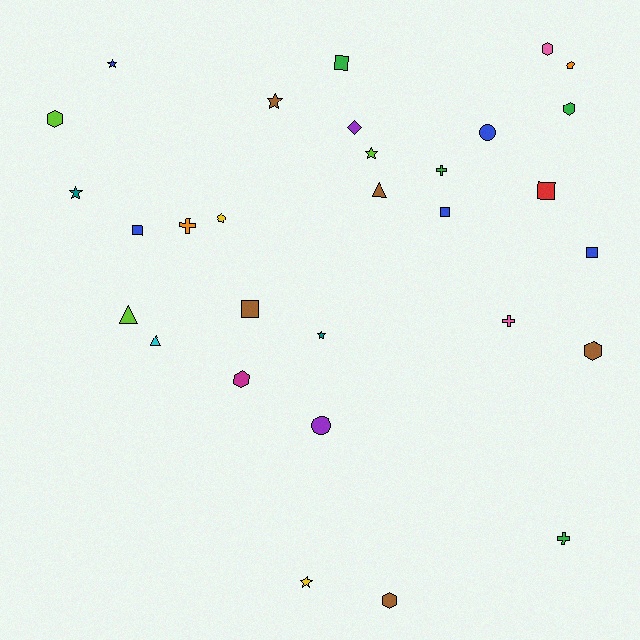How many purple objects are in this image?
There are 2 purple objects.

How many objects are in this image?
There are 30 objects.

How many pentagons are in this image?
There are 2 pentagons.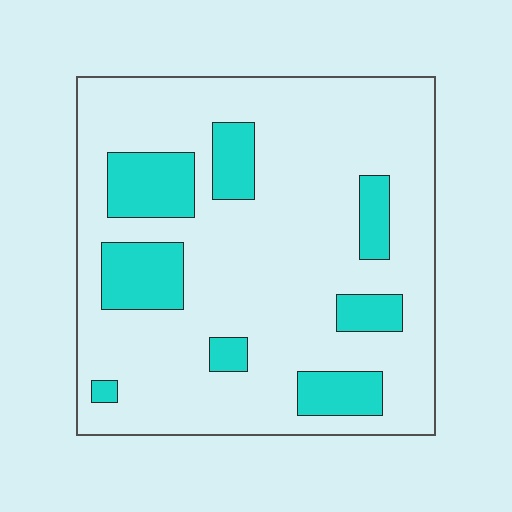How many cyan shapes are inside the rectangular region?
8.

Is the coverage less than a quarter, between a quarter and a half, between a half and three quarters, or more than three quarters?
Less than a quarter.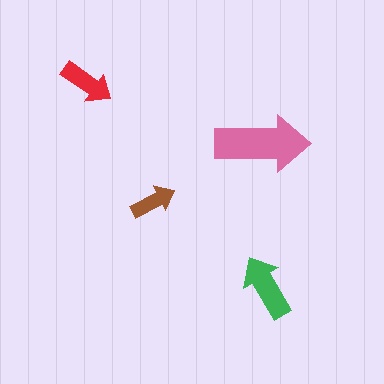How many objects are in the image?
There are 4 objects in the image.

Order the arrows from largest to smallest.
the pink one, the green one, the red one, the brown one.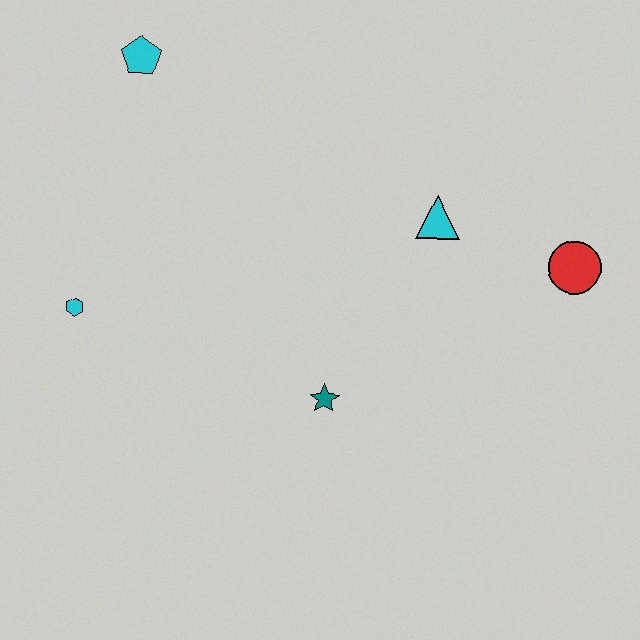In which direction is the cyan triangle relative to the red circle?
The cyan triangle is to the left of the red circle.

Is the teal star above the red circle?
No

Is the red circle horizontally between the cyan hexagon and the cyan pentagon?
No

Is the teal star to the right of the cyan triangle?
No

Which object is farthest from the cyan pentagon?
The red circle is farthest from the cyan pentagon.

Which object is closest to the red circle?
The cyan triangle is closest to the red circle.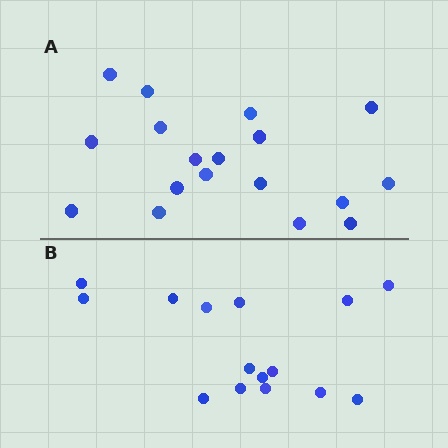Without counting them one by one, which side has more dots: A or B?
Region A (the top region) has more dots.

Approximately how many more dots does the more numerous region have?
Region A has just a few more — roughly 2 or 3 more dots than region B.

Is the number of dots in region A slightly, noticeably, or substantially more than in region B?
Region A has only slightly more — the two regions are fairly close. The ratio is roughly 1.2 to 1.